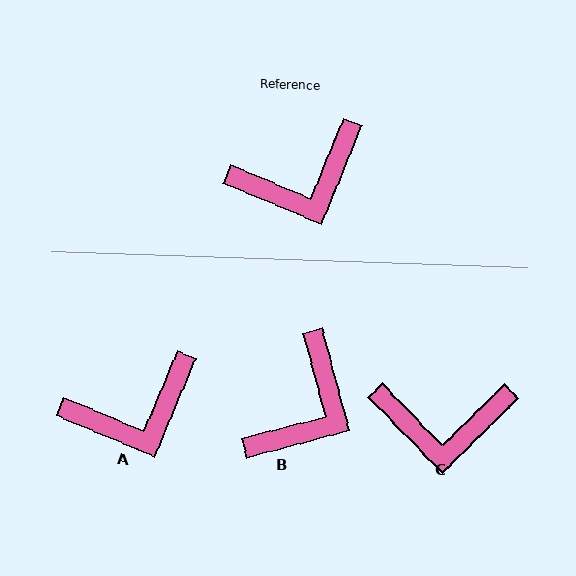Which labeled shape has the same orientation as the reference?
A.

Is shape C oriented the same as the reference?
No, it is off by about 23 degrees.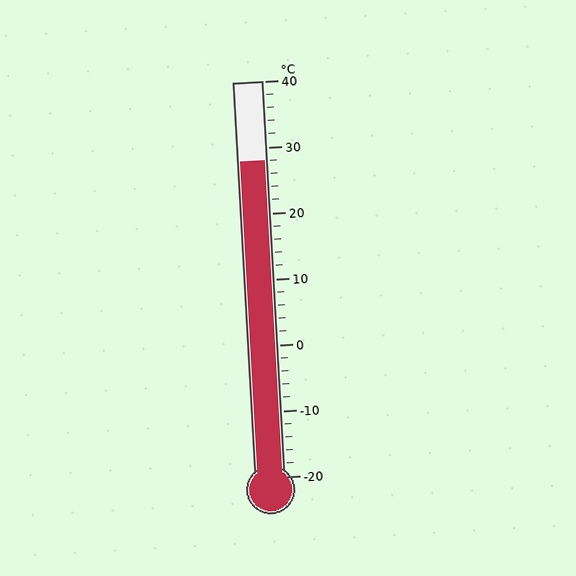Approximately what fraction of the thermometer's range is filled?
The thermometer is filled to approximately 80% of its range.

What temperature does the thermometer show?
The thermometer shows approximately 28°C.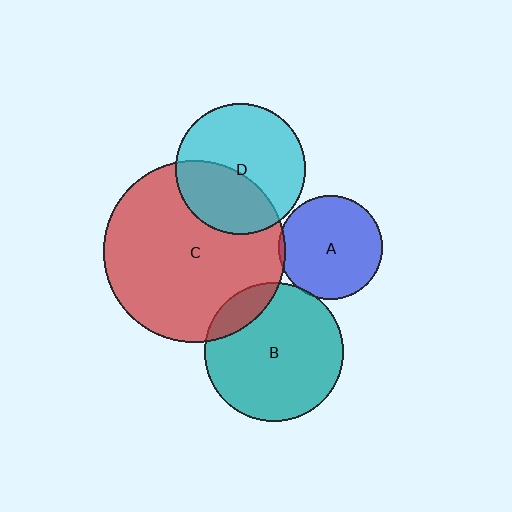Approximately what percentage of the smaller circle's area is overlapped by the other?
Approximately 5%.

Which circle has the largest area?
Circle C (red).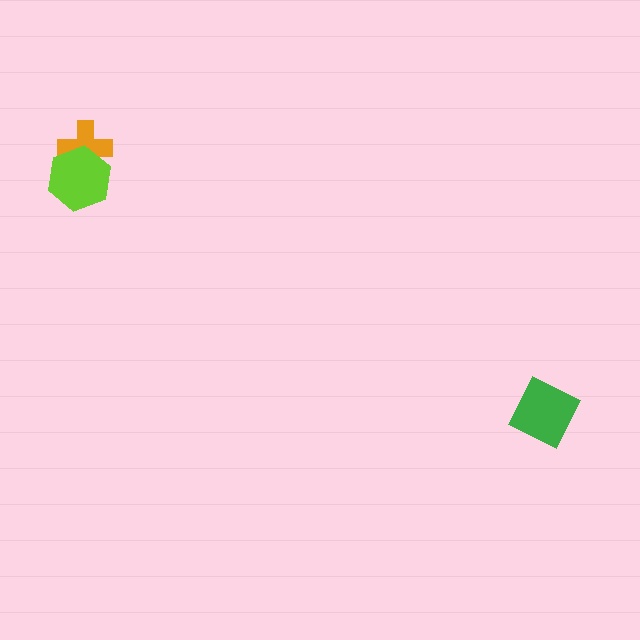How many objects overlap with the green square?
0 objects overlap with the green square.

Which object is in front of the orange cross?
The lime hexagon is in front of the orange cross.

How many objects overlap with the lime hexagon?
1 object overlaps with the lime hexagon.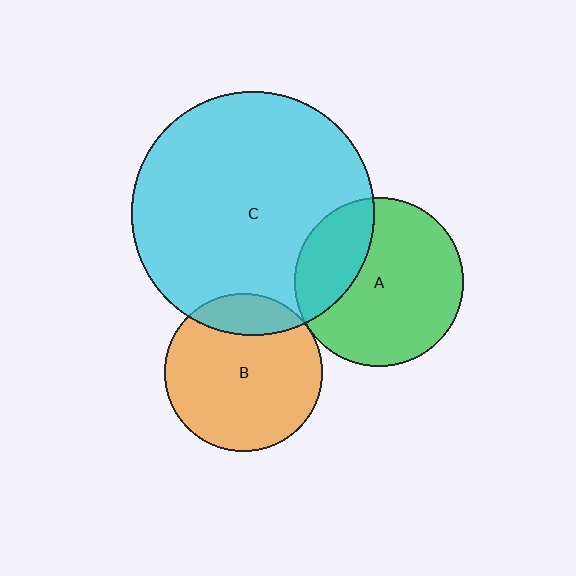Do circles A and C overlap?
Yes.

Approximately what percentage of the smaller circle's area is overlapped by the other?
Approximately 30%.